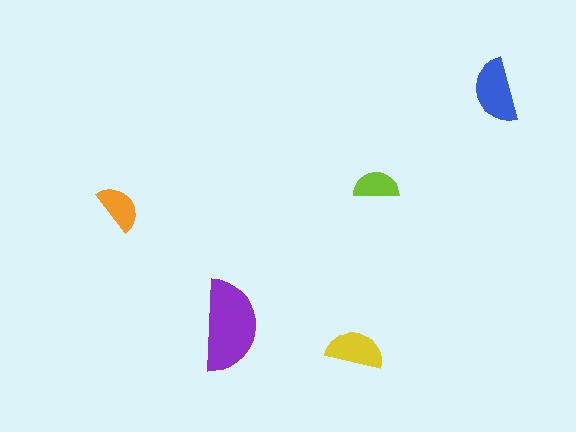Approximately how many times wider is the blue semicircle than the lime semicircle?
About 1.5 times wider.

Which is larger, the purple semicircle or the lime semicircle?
The purple one.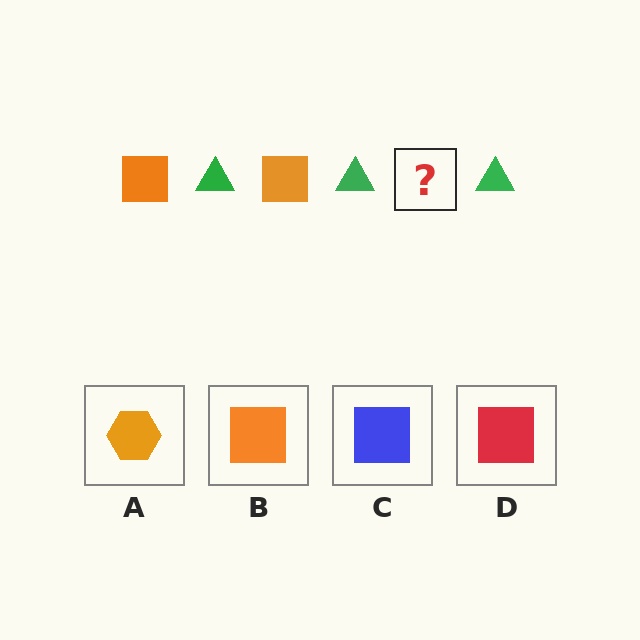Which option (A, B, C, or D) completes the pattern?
B.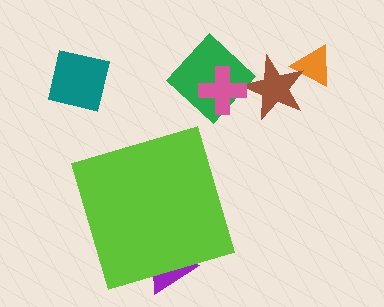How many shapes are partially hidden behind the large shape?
1 shape is partially hidden.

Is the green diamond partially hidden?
No, the green diamond is fully visible.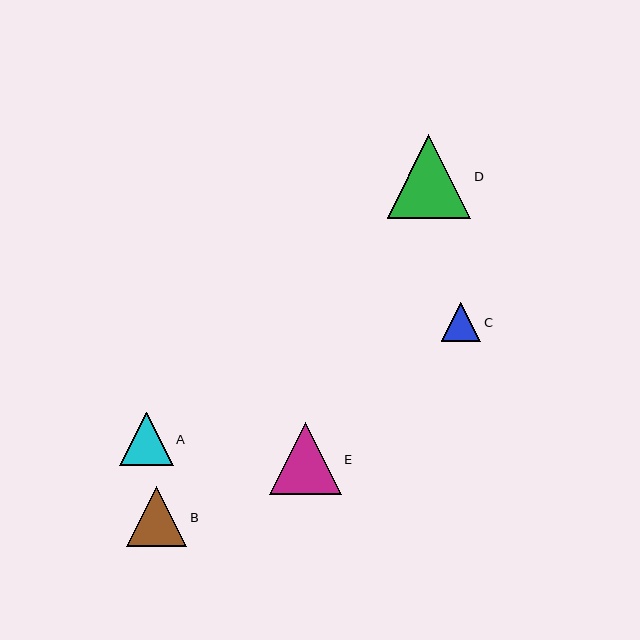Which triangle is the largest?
Triangle D is the largest with a size of approximately 84 pixels.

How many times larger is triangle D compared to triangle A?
Triangle D is approximately 1.6 times the size of triangle A.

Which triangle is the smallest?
Triangle C is the smallest with a size of approximately 40 pixels.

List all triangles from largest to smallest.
From largest to smallest: D, E, B, A, C.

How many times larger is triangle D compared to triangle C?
Triangle D is approximately 2.1 times the size of triangle C.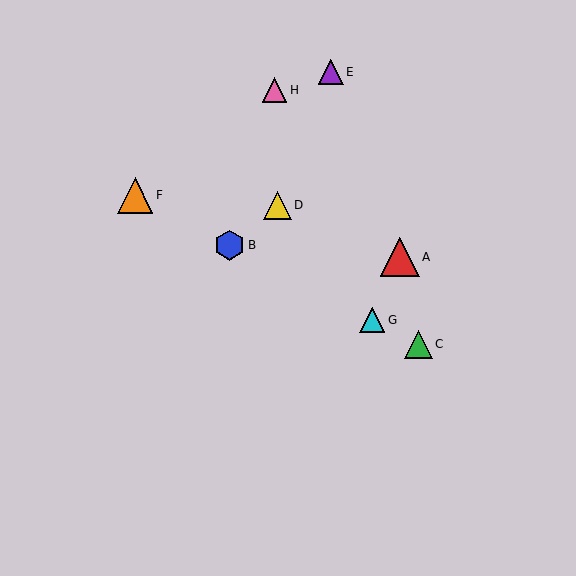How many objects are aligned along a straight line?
4 objects (B, C, F, G) are aligned along a straight line.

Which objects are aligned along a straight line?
Objects B, C, F, G are aligned along a straight line.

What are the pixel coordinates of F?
Object F is at (135, 195).